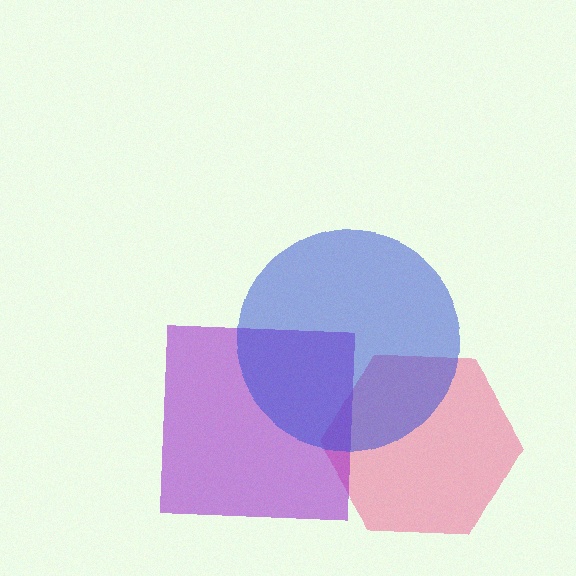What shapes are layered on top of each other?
The layered shapes are: a pink hexagon, a purple square, a blue circle.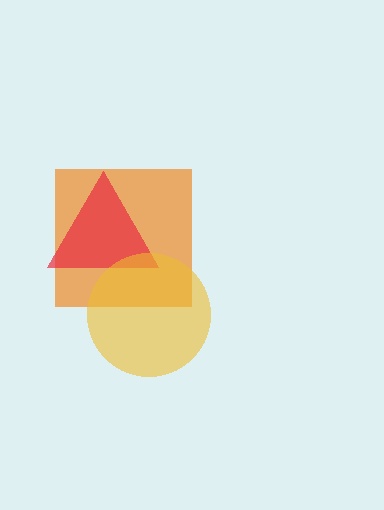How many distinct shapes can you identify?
There are 3 distinct shapes: an orange square, a red triangle, a yellow circle.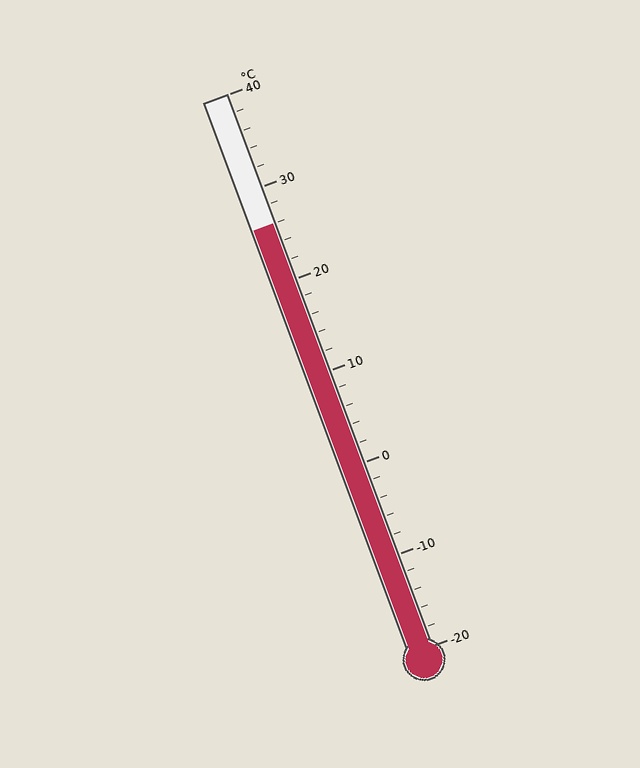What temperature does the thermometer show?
The thermometer shows approximately 26°C.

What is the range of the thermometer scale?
The thermometer scale ranges from -20°C to 40°C.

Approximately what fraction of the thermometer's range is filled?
The thermometer is filled to approximately 75% of its range.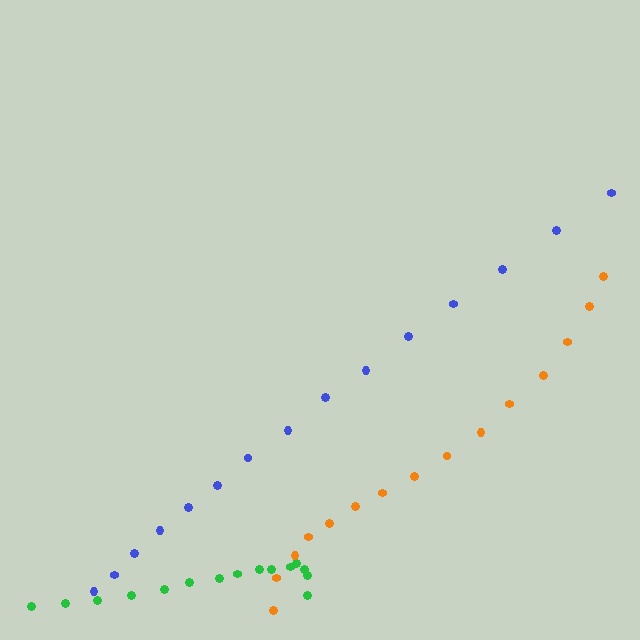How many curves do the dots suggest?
There are 3 distinct paths.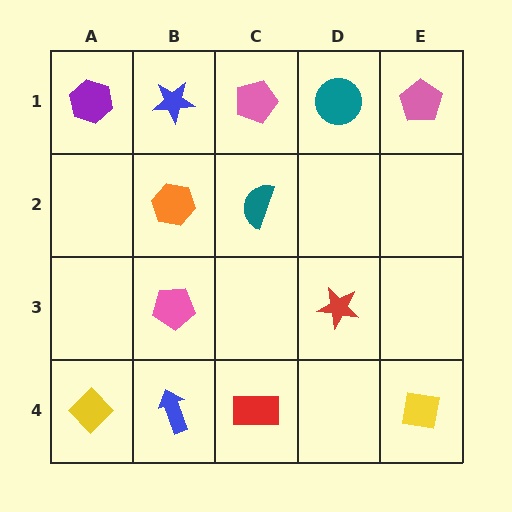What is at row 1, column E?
A pink pentagon.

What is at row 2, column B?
An orange hexagon.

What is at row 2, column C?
A teal semicircle.